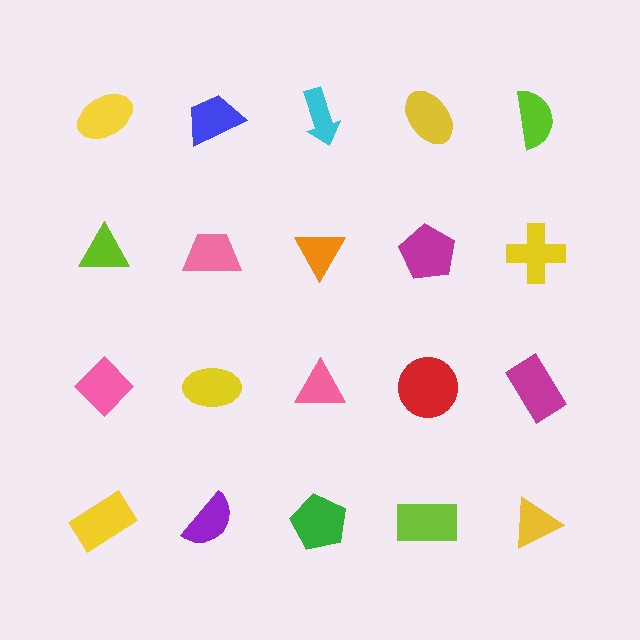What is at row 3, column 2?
A yellow ellipse.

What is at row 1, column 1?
A yellow ellipse.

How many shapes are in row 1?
5 shapes.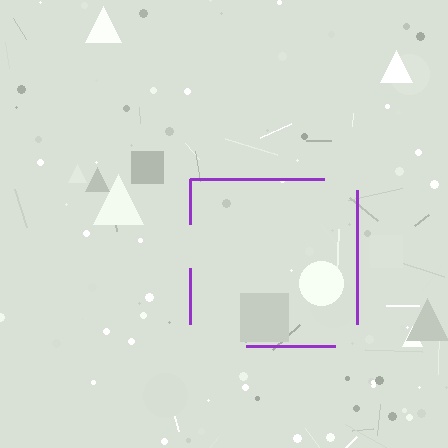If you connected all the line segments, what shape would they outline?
They would outline a square.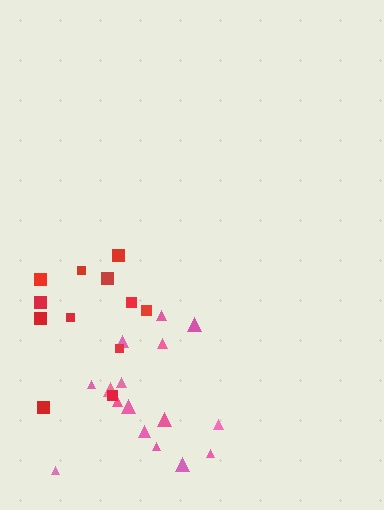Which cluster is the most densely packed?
Pink.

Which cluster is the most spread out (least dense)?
Red.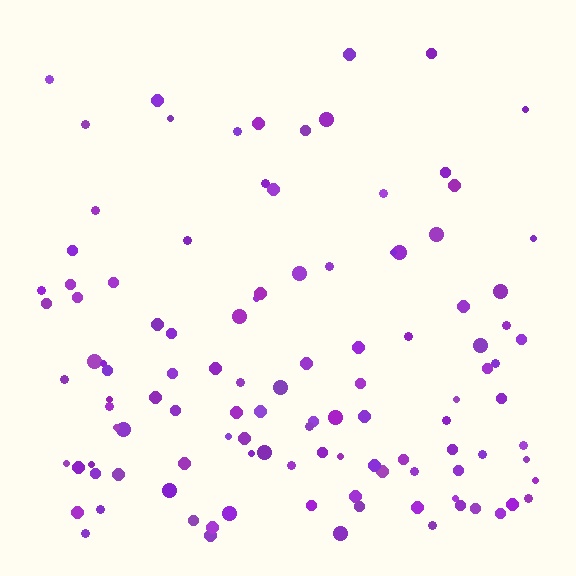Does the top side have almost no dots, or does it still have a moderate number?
Still a moderate number, just noticeably fewer than the bottom.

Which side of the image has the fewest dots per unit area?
The top.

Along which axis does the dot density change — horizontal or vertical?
Vertical.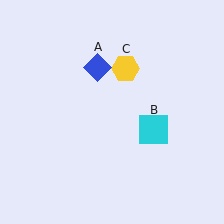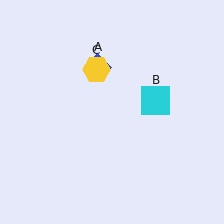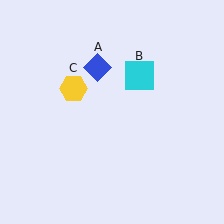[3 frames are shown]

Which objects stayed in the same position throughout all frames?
Blue diamond (object A) remained stationary.